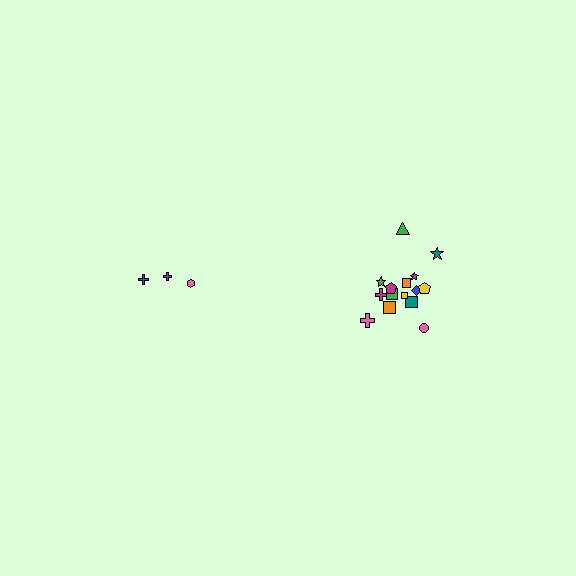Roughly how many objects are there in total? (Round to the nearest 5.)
Roughly 20 objects in total.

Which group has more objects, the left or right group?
The right group.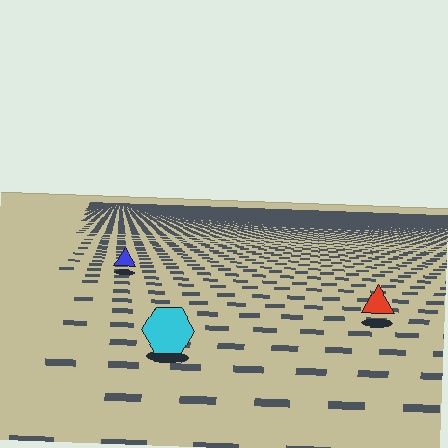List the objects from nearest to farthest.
From nearest to farthest: the cyan hexagon, the red triangle, the blue triangle.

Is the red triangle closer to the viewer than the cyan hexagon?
No. The cyan hexagon is closer — you can tell from the texture gradient: the ground texture is coarser near it.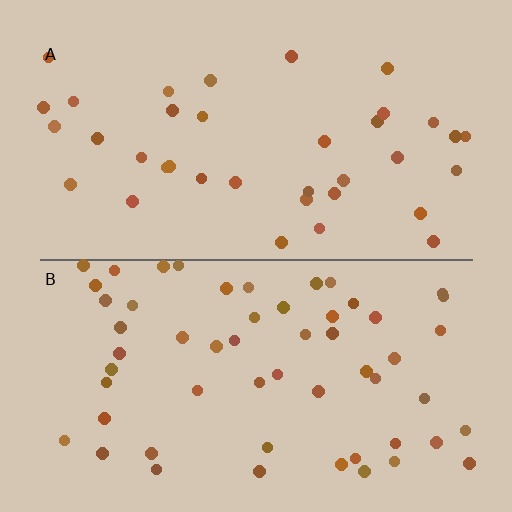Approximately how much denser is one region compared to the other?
Approximately 1.6× — region B over region A.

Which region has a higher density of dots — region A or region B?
B (the bottom).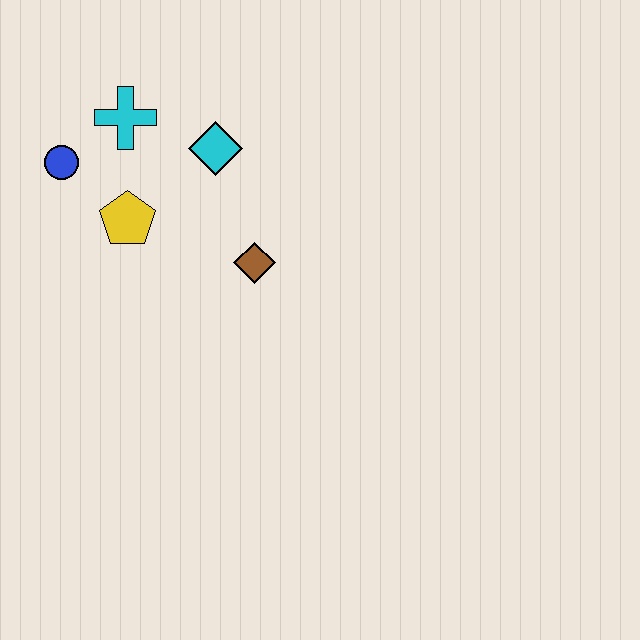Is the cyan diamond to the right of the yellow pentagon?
Yes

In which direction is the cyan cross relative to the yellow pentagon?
The cyan cross is above the yellow pentagon.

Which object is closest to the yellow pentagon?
The blue circle is closest to the yellow pentagon.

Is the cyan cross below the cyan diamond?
No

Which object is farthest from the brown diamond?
The blue circle is farthest from the brown diamond.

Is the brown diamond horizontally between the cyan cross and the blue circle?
No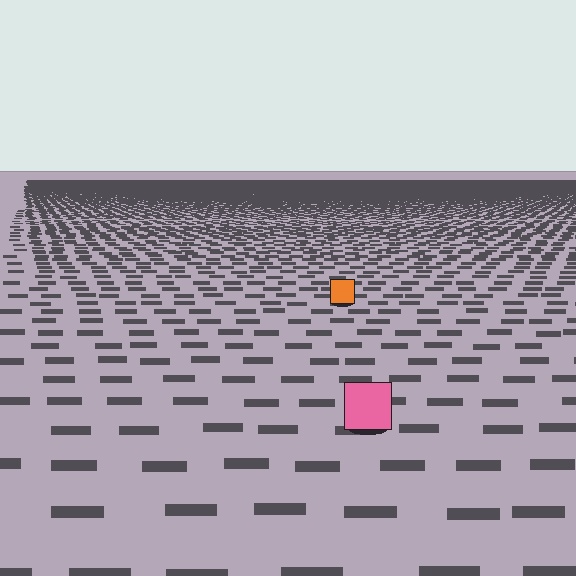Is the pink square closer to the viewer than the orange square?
Yes. The pink square is closer — you can tell from the texture gradient: the ground texture is coarser near it.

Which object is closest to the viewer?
The pink square is closest. The texture marks near it are larger and more spread out.